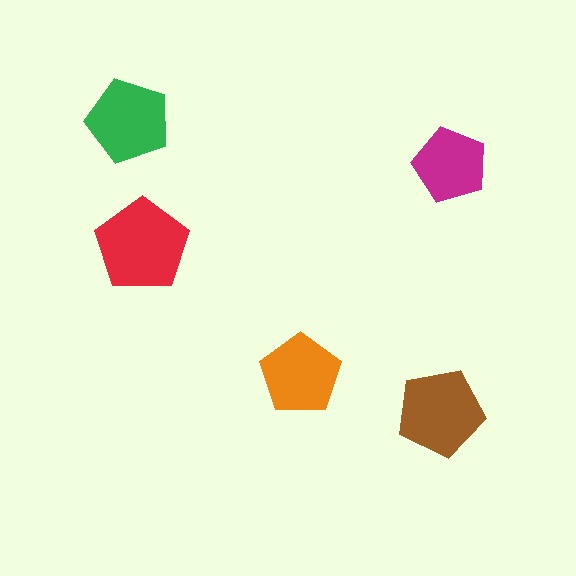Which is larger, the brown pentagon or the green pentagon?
The brown one.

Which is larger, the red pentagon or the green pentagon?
The red one.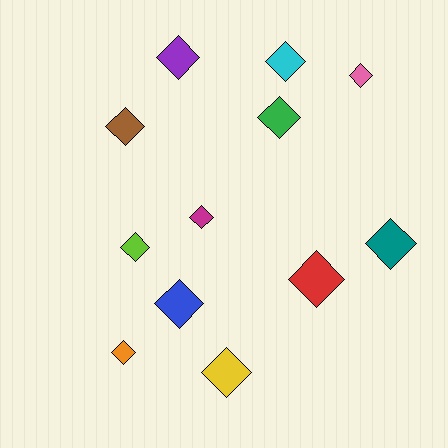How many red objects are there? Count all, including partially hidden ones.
There is 1 red object.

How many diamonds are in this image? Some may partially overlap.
There are 12 diamonds.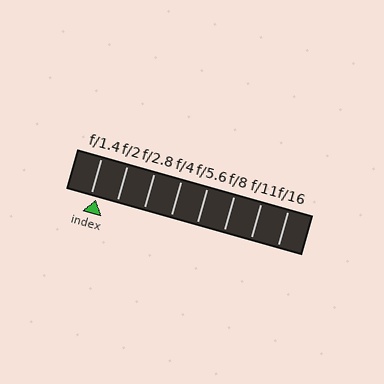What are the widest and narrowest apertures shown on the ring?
The widest aperture shown is f/1.4 and the narrowest is f/16.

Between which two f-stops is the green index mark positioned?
The index mark is between f/1.4 and f/2.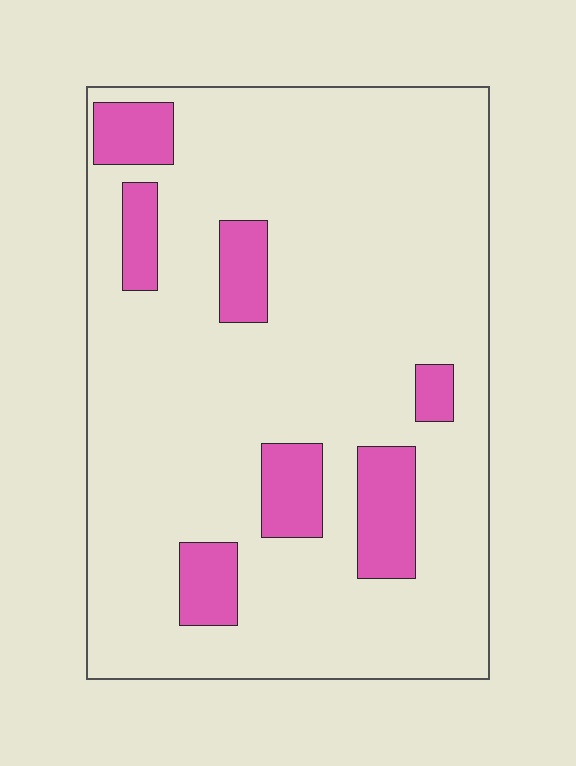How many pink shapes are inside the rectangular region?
7.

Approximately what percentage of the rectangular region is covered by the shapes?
Approximately 15%.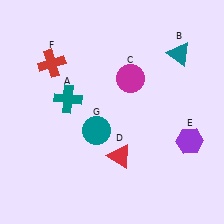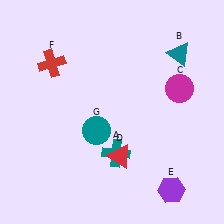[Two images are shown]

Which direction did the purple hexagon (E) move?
The purple hexagon (E) moved down.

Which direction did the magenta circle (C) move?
The magenta circle (C) moved right.